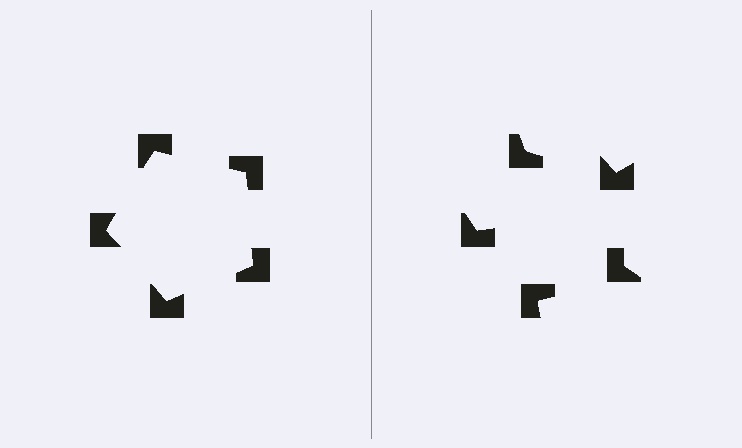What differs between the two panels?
The notched squares are positioned identically on both sides; only the wedge orientations differ. On the left they align to a pentagon; on the right they are misaligned.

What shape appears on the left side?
An illusory pentagon.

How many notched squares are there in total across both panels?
10 — 5 on each side.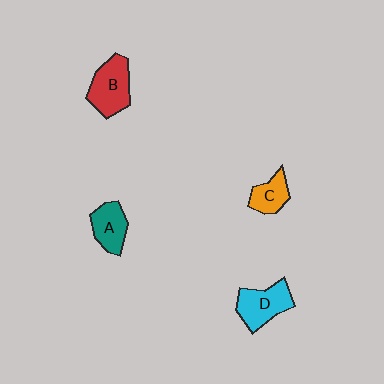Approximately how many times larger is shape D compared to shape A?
Approximately 1.3 times.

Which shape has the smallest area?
Shape C (orange).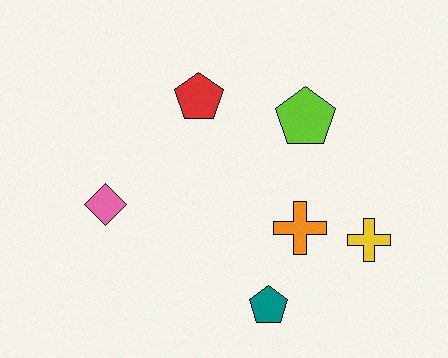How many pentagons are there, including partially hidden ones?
There are 3 pentagons.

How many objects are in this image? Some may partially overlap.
There are 6 objects.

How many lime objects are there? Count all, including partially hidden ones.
There is 1 lime object.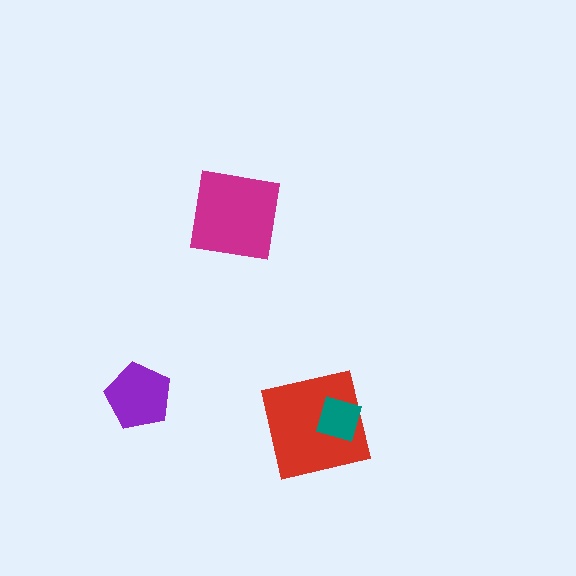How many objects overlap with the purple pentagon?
0 objects overlap with the purple pentagon.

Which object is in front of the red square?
The teal diamond is in front of the red square.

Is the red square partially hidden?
Yes, it is partially covered by another shape.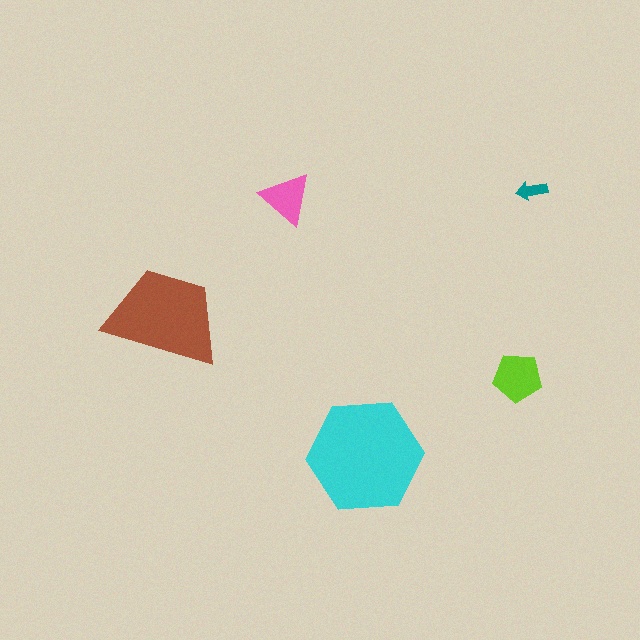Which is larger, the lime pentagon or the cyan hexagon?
The cyan hexagon.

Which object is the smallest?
The teal arrow.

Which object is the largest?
The cyan hexagon.